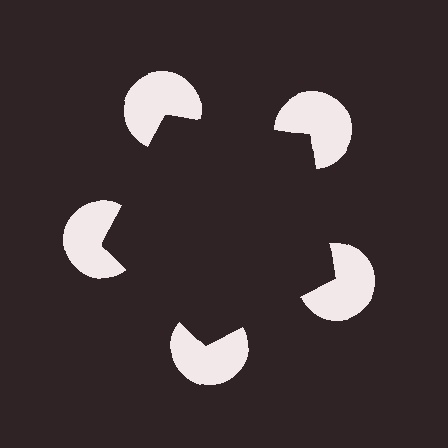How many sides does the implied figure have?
5 sides.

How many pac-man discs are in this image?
There are 5 — one at each vertex of the illusory pentagon.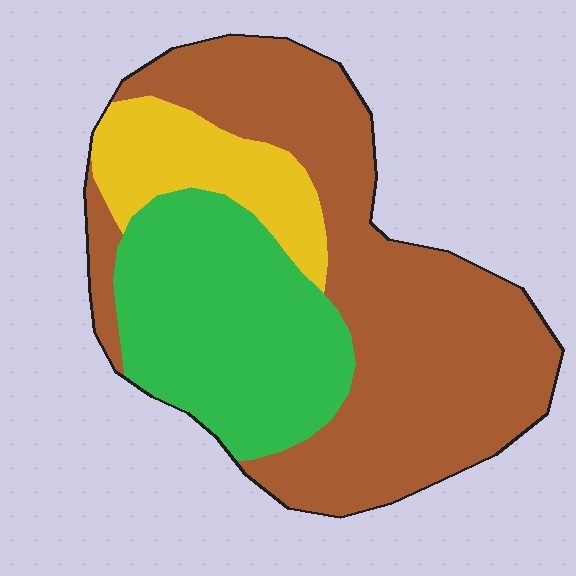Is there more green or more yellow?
Green.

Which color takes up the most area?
Brown, at roughly 55%.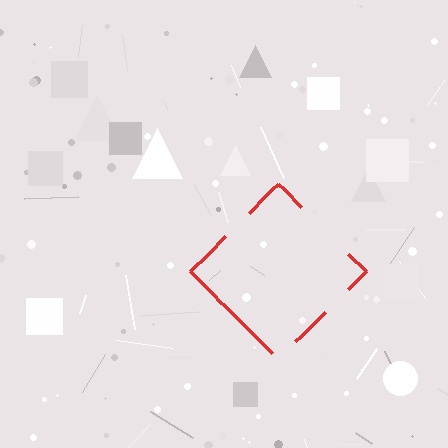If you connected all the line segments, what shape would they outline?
They would outline a diamond.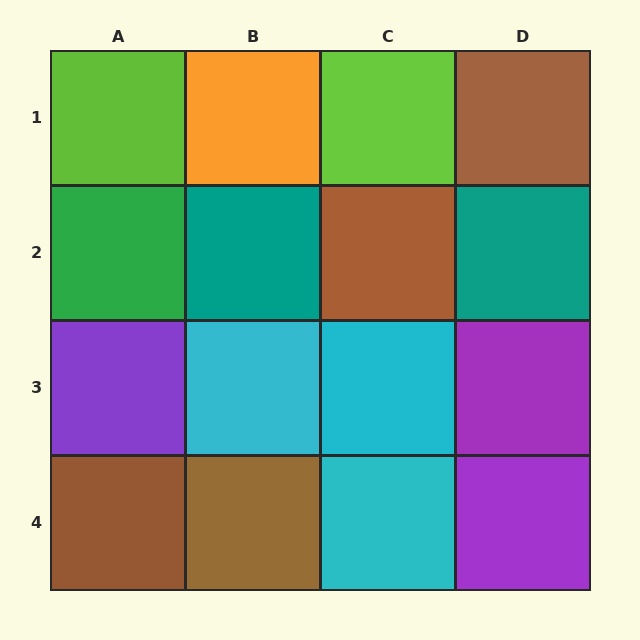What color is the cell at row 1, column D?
Brown.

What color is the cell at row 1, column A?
Lime.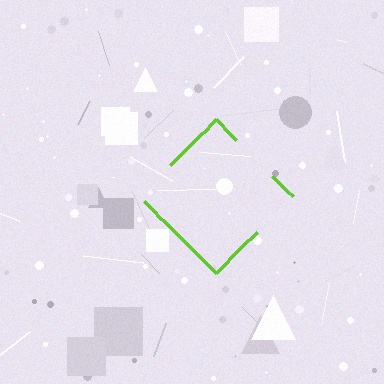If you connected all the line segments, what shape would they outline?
They would outline a diamond.